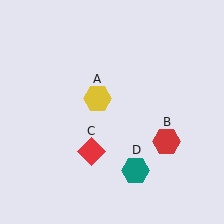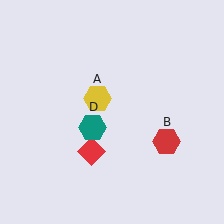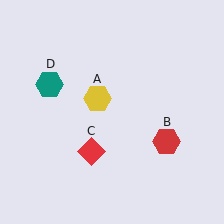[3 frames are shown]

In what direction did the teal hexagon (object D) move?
The teal hexagon (object D) moved up and to the left.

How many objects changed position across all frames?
1 object changed position: teal hexagon (object D).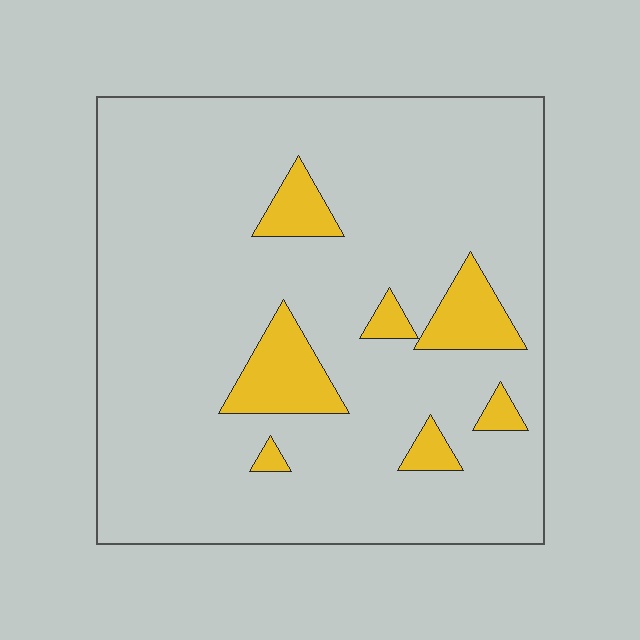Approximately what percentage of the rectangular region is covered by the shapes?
Approximately 10%.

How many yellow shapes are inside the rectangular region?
7.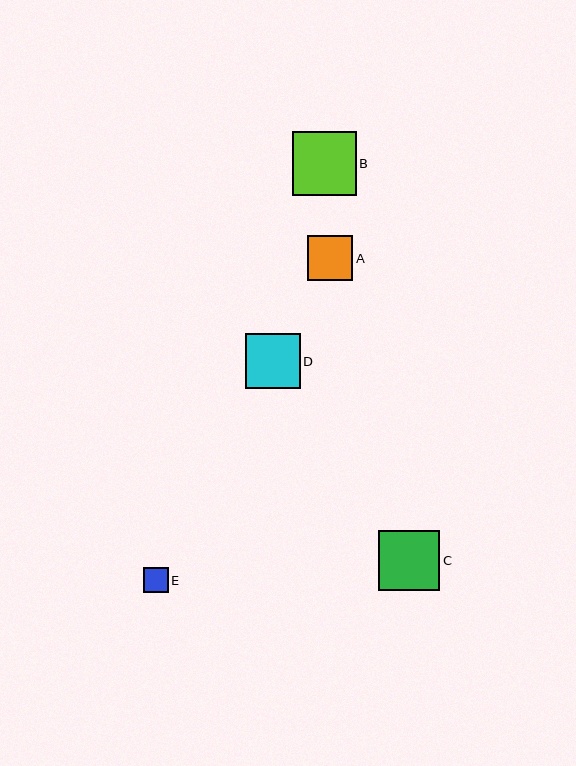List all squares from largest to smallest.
From largest to smallest: B, C, D, A, E.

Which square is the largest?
Square B is the largest with a size of approximately 64 pixels.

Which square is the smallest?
Square E is the smallest with a size of approximately 25 pixels.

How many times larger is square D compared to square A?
Square D is approximately 1.2 times the size of square A.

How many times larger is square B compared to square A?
Square B is approximately 1.4 times the size of square A.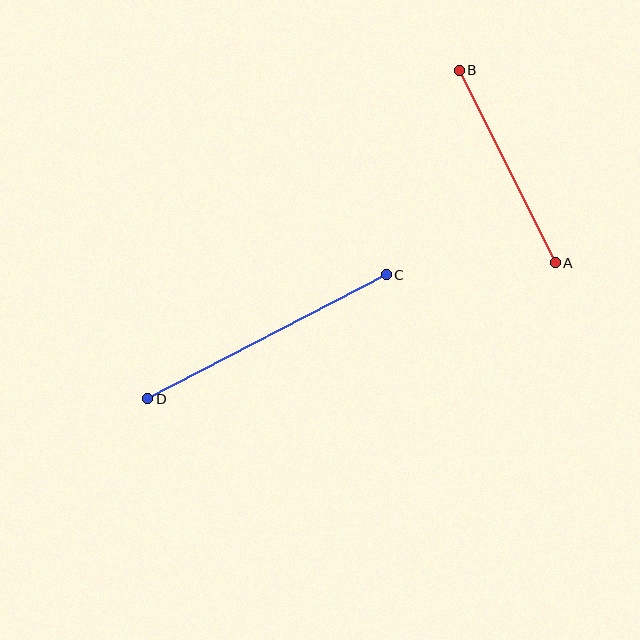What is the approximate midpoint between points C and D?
The midpoint is at approximately (267, 337) pixels.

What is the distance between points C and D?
The distance is approximately 269 pixels.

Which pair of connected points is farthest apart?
Points C and D are farthest apart.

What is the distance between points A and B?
The distance is approximately 215 pixels.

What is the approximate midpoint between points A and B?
The midpoint is at approximately (507, 167) pixels.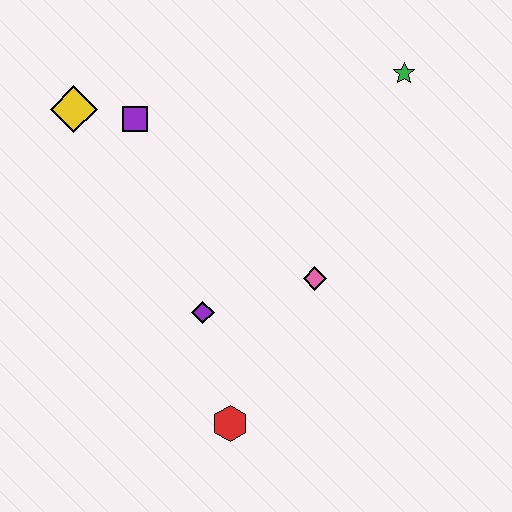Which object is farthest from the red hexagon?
The green star is farthest from the red hexagon.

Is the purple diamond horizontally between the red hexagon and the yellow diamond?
Yes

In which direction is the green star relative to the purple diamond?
The green star is above the purple diamond.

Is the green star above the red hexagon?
Yes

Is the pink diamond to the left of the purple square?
No